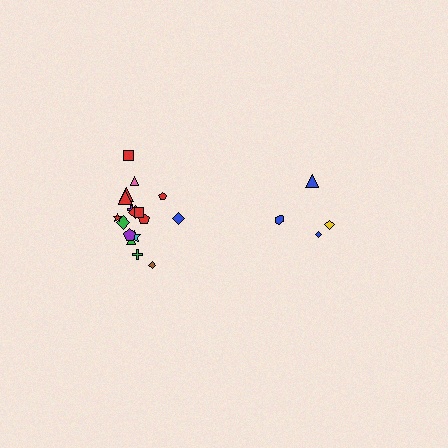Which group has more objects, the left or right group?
The left group.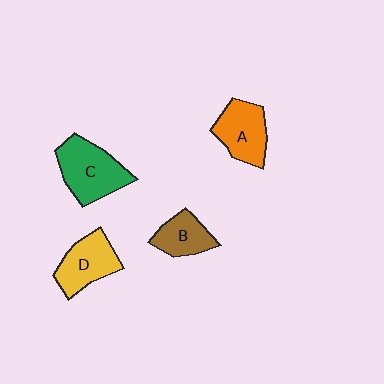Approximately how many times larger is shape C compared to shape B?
Approximately 1.6 times.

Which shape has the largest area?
Shape C (green).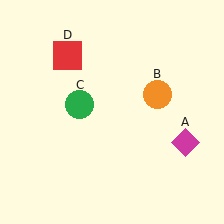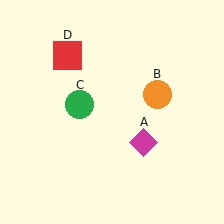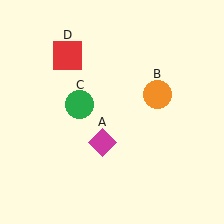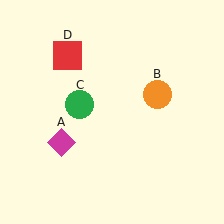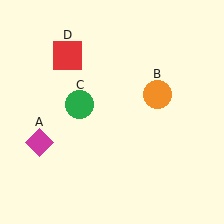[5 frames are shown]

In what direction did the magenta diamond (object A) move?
The magenta diamond (object A) moved left.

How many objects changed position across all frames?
1 object changed position: magenta diamond (object A).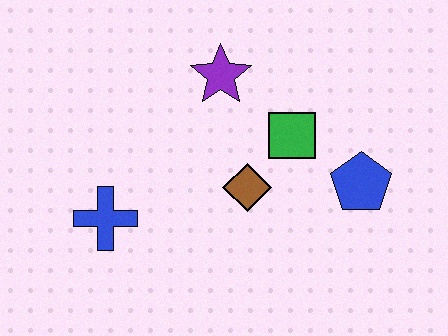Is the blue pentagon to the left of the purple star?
No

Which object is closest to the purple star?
The green square is closest to the purple star.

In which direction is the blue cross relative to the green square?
The blue cross is to the left of the green square.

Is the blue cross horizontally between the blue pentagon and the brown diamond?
No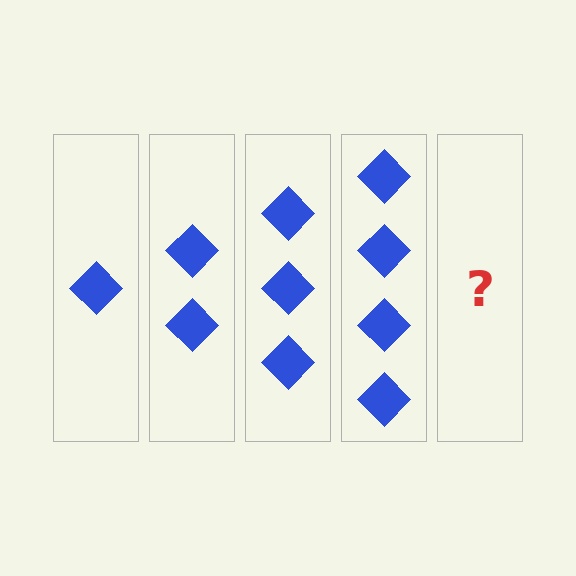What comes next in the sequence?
The next element should be 5 diamonds.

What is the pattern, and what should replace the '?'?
The pattern is that each step adds one more diamond. The '?' should be 5 diamonds.